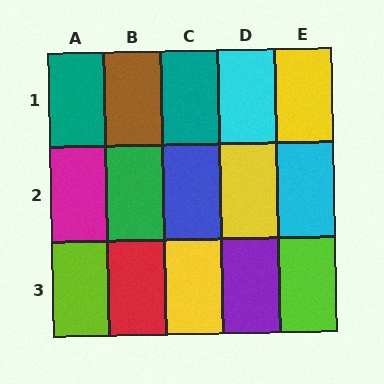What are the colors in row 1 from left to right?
Teal, brown, teal, cyan, yellow.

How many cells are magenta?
1 cell is magenta.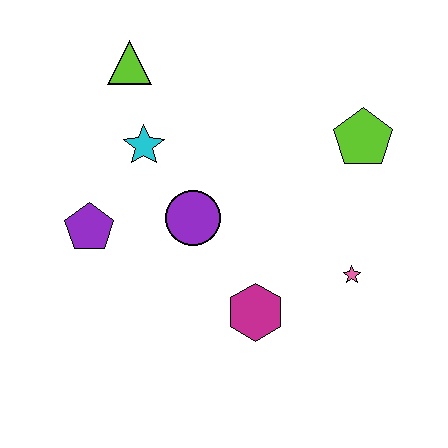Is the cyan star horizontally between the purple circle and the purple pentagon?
Yes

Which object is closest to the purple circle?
The cyan star is closest to the purple circle.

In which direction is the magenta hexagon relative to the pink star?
The magenta hexagon is to the left of the pink star.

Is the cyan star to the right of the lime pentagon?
No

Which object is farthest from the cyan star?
The pink star is farthest from the cyan star.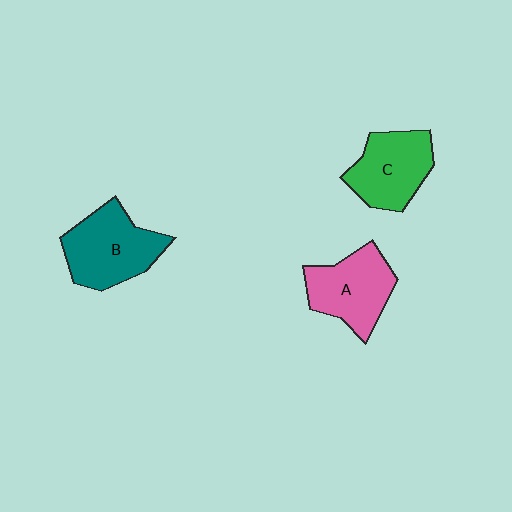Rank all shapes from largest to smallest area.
From largest to smallest: B (teal), A (pink), C (green).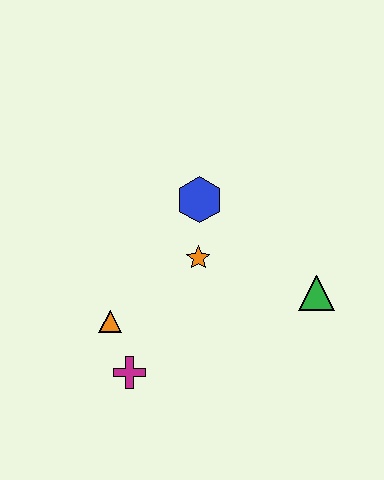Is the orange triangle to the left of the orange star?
Yes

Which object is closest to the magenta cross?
The orange triangle is closest to the magenta cross.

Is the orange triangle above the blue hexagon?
No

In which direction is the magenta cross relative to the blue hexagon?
The magenta cross is below the blue hexagon.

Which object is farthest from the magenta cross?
The green triangle is farthest from the magenta cross.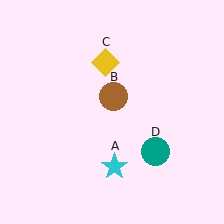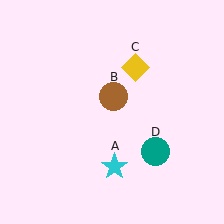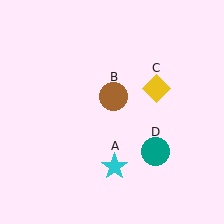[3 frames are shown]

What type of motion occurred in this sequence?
The yellow diamond (object C) rotated clockwise around the center of the scene.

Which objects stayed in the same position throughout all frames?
Cyan star (object A) and brown circle (object B) and teal circle (object D) remained stationary.